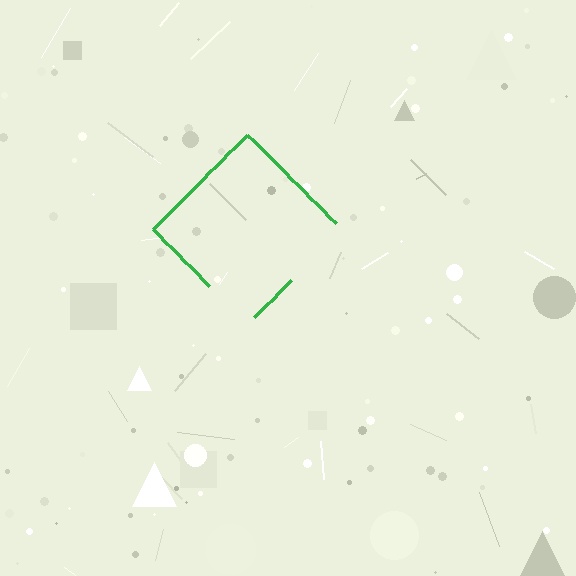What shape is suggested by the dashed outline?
The dashed outline suggests a diamond.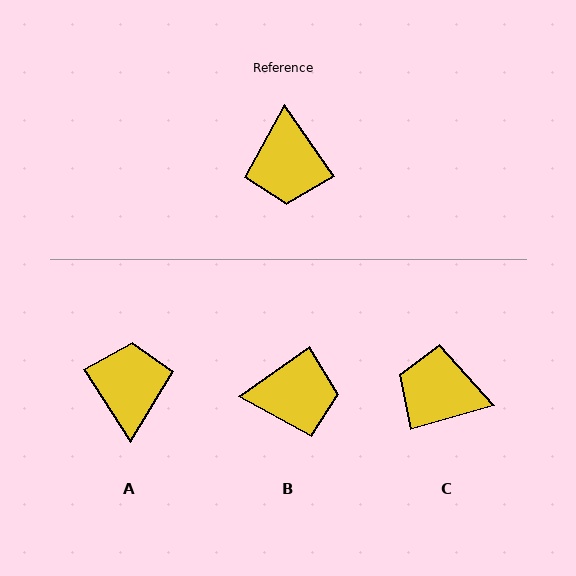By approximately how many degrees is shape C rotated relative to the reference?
Approximately 109 degrees clockwise.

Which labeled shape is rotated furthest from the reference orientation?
A, about 178 degrees away.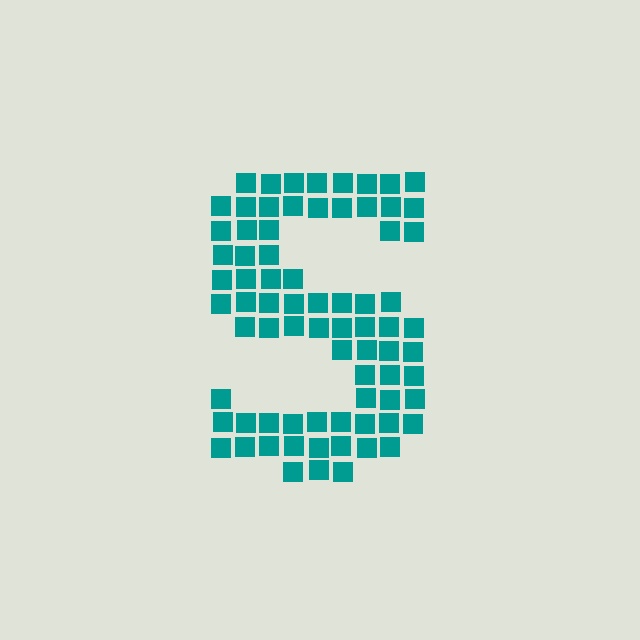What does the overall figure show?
The overall figure shows the letter S.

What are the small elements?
The small elements are squares.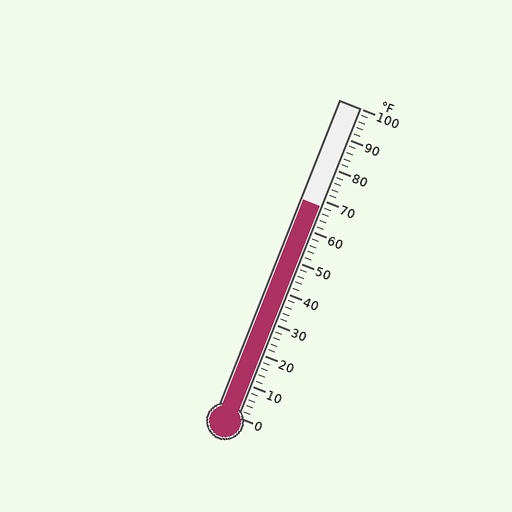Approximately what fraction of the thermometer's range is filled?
The thermometer is filled to approximately 70% of its range.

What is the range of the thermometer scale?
The thermometer scale ranges from 0°F to 100°F.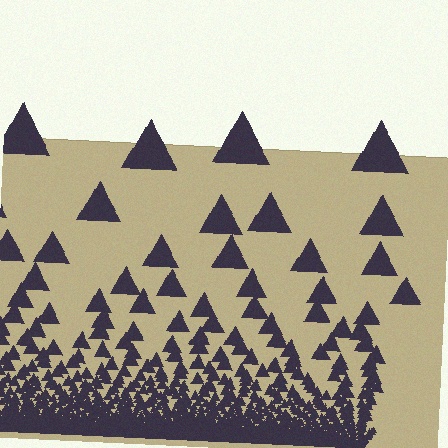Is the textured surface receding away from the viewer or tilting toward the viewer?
The surface appears to tilt toward the viewer. Texture elements get larger and sparser toward the top.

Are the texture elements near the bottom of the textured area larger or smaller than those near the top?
Smaller. The gradient is inverted — elements near the bottom are smaller and denser.